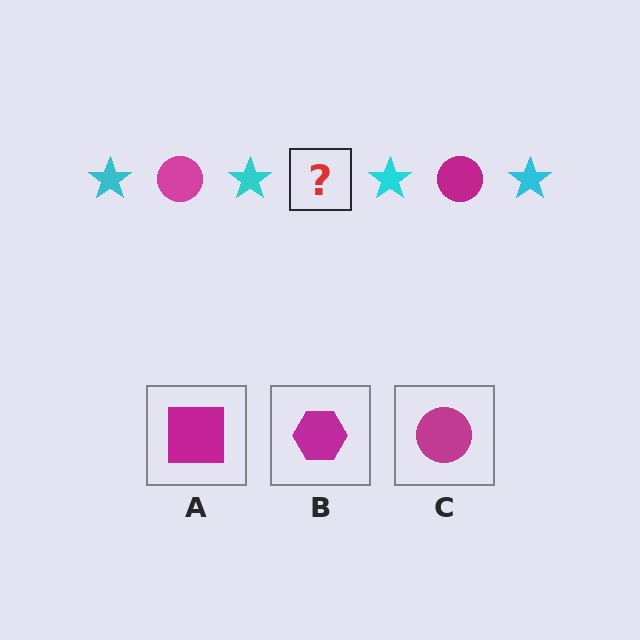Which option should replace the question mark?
Option C.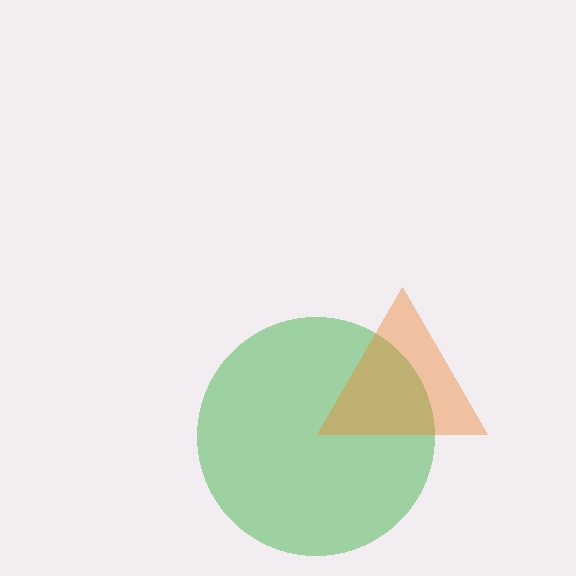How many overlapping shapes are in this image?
There are 2 overlapping shapes in the image.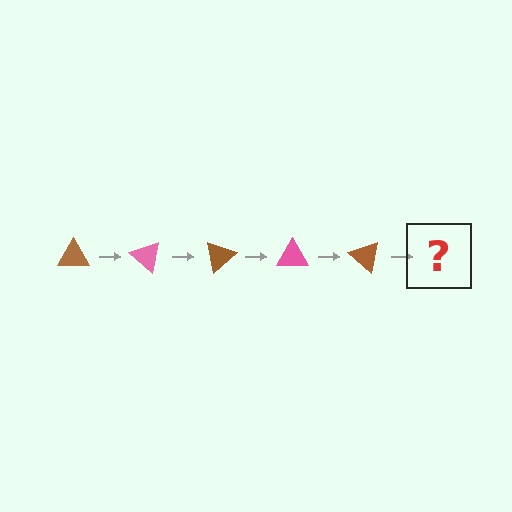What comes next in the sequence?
The next element should be a pink triangle, rotated 200 degrees from the start.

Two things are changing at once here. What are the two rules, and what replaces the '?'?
The two rules are that it rotates 40 degrees each step and the color cycles through brown and pink. The '?' should be a pink triangle, rotated 200 degrees from the start.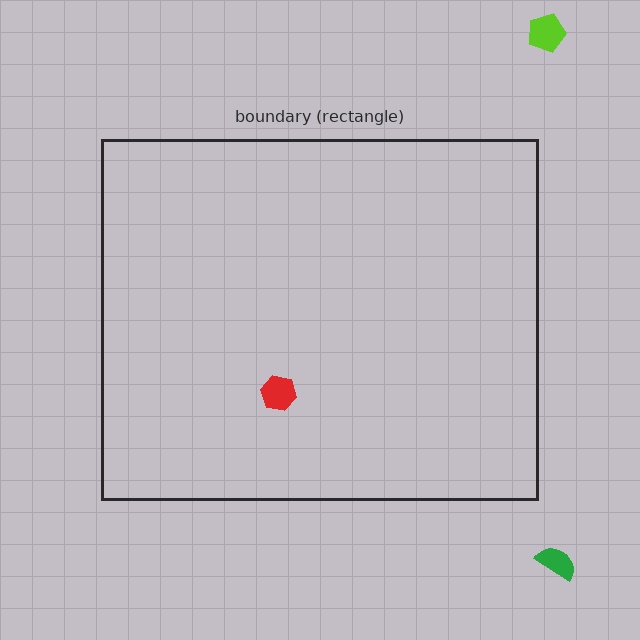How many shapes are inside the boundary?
1 inside, 2 outside.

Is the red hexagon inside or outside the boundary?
Inside.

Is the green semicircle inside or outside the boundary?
Outside.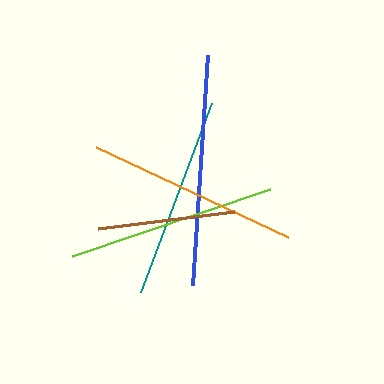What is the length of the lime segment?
The lime segment is approximately 209 pixels long.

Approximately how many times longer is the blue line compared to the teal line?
The blue line is approximately 1.1 times the length of the teal line.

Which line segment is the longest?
The blue line is the longest at approximately 230 pixels.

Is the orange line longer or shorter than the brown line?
The orange line is longer than the brown line.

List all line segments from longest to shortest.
From longest to shortest: blue, orange, lime, teal, brown.